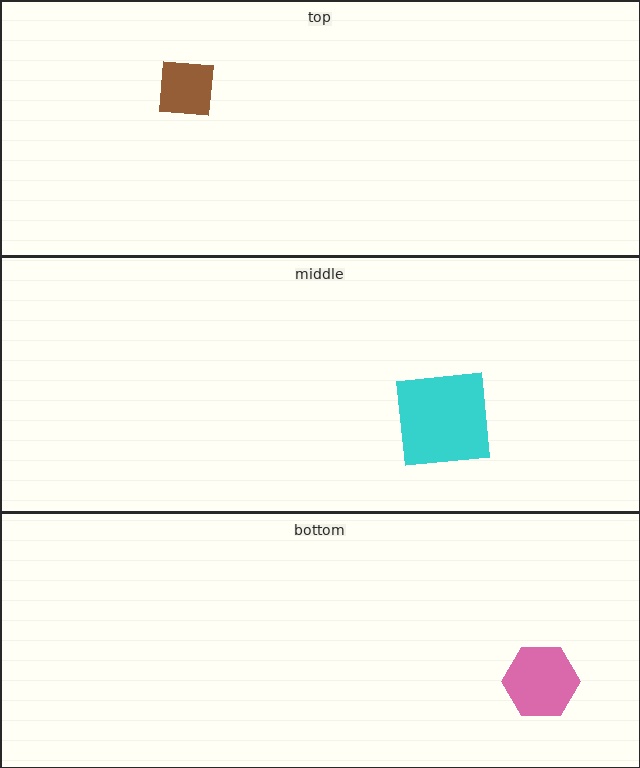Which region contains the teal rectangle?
The middle region.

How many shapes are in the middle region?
2.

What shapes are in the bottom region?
The pink hexagon.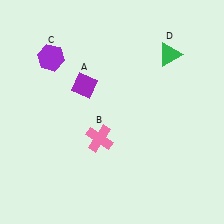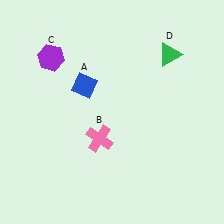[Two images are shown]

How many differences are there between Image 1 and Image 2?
There is 1 difference between the two images.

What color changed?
The diamond (A) changed from purple in Image 1 to blue in Image 2.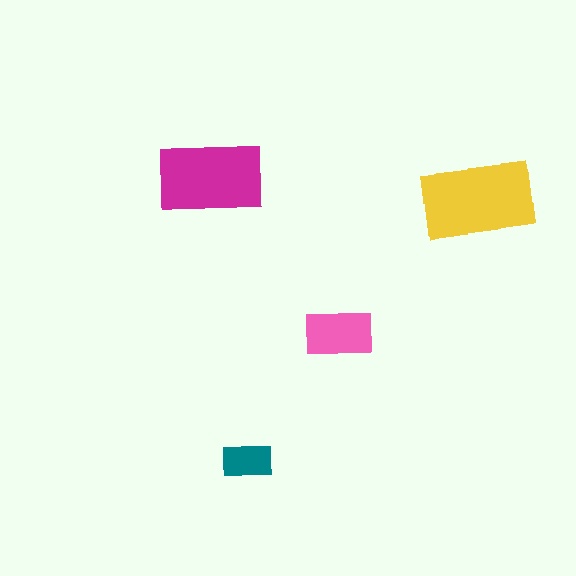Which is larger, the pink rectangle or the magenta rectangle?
The magenta one.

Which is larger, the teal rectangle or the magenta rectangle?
The magenta one.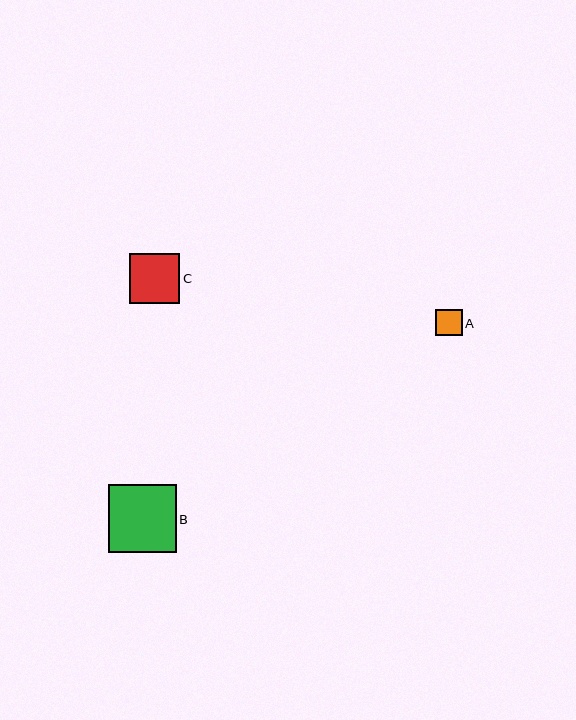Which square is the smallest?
Square A is the smallest with a size of approximately 26 pixels.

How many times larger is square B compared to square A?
Square B is approximately 2.6 times the size of square A.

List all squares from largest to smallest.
From largest to smallest: B, C, A.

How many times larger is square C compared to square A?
Square C is approximately 1.9 times the size of square A.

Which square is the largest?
Square B is the largest with a size of approximately 68 pixels.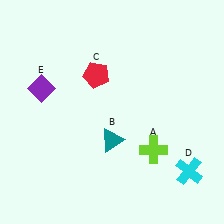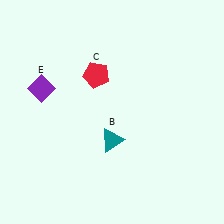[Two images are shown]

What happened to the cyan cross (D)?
The cyan cross (D) was removed in Image 2. It was in the bottom-right area of Image 1.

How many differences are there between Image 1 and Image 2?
There are 2 differences between the two images.